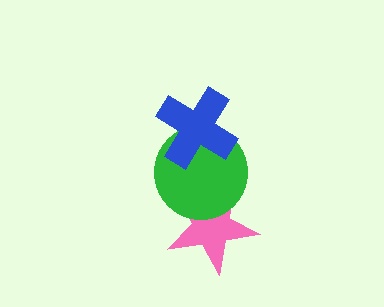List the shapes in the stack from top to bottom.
From top to bottom: the blue cross, the green circle, the pink star.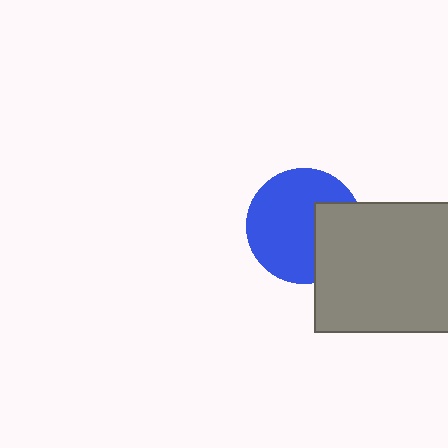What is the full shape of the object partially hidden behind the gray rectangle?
The partially hidden object is a blue circle.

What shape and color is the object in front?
The object in front is a gray rectangle.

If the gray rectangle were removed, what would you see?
You would see the complete blue circle.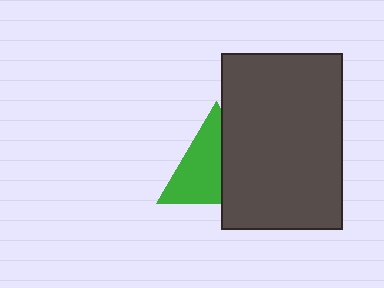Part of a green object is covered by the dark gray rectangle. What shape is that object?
It is a triangle.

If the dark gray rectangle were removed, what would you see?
You would see the complete green triangle.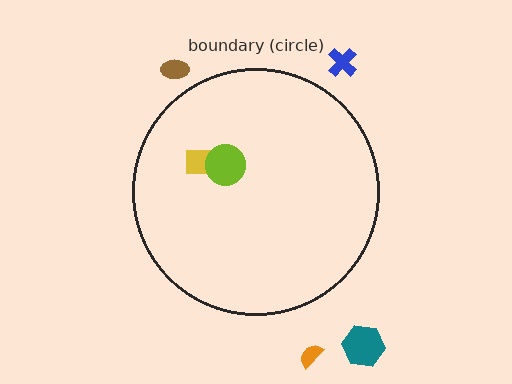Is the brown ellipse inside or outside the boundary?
Outside.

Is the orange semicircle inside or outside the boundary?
Outside.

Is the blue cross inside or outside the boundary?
Outside.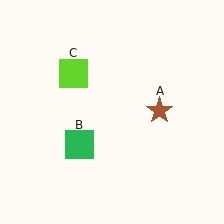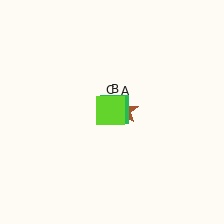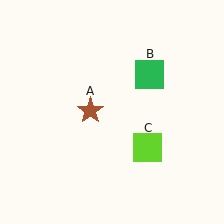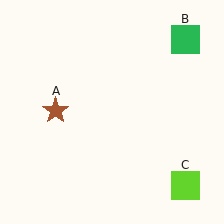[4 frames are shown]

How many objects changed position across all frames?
3 objects changed position: brown star (object A), green square (object B), lime square (object C).